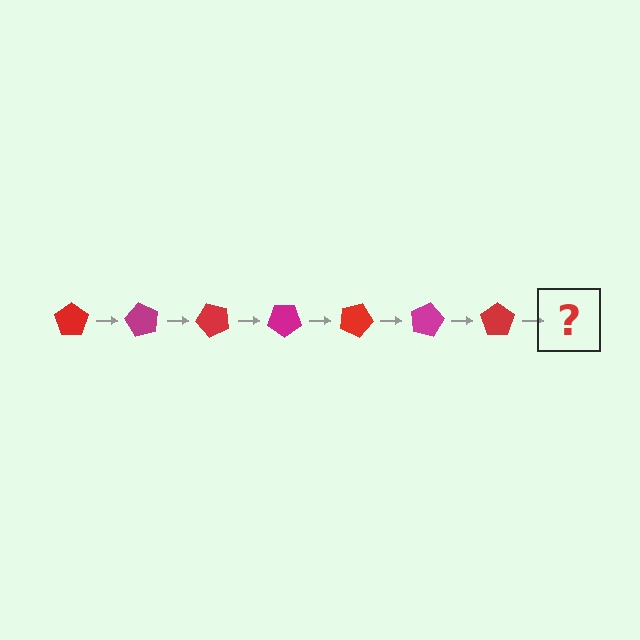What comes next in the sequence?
The next element should be a magenta pentagon, rotated 420 degrees from the start.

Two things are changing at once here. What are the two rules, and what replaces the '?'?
The two rules are that it rotates 60 degrees each step and the color cycles through red and magenta. The '?' should be a magenta pentagon, rotated 420 degrees from the start.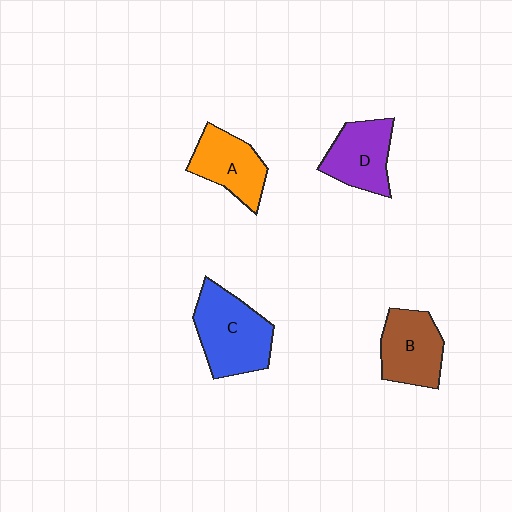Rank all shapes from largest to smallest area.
From largest to smallest: C (blue), B (brown), D (purple), A (orange).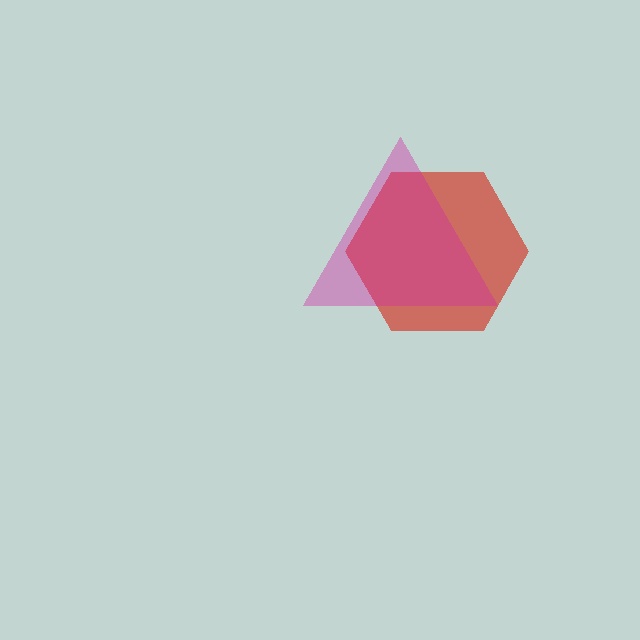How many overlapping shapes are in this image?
There are 2 overlapping shapes in the image.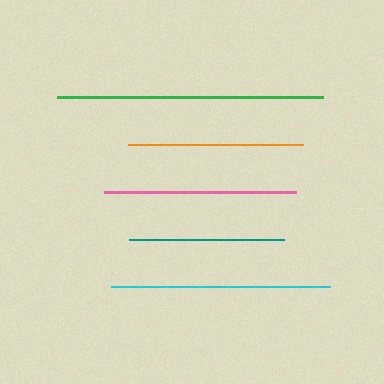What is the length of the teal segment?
The teal segment is approximately 155 pixels long.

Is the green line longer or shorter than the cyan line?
The green line is longer than the cyan line.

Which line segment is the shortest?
The teal line is the shortest at approximately 155 pixels.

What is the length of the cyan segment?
The cyan segment is approximately 219 pixels long.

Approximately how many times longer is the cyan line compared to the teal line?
The cyan line is approximately 1.4 times the length of the teal line.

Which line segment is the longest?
The green line is the longest at approximately 266 pixels.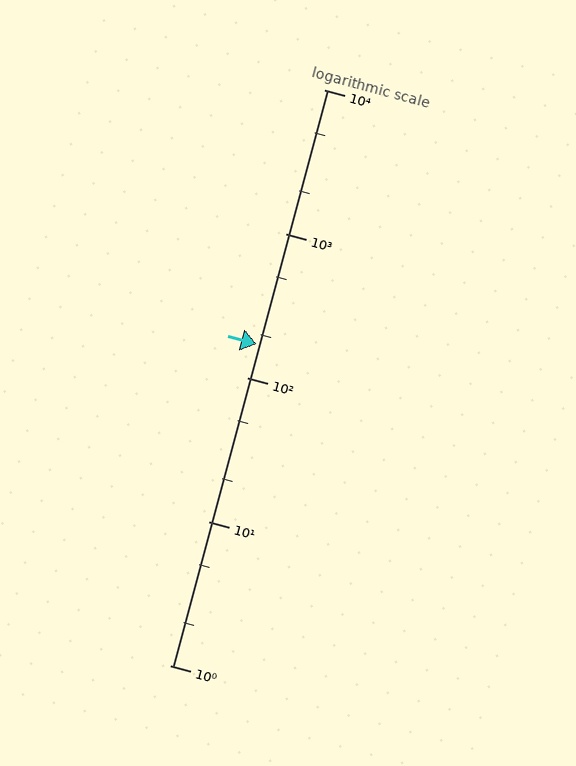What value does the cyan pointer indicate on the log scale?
The pointer indicates approximately 170.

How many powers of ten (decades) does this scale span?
The scale spans 4 decades, from 1 to 10000.